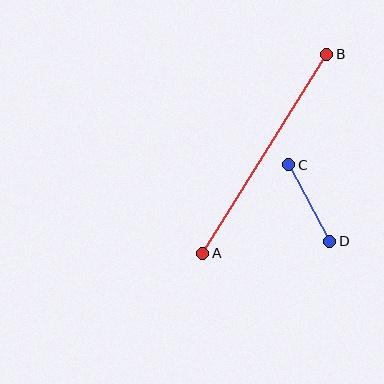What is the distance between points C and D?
The distance is approximately 87 pixels.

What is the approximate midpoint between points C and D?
The midpoint is at approximately (309, 203) pixels.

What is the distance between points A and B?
The distance is approximately 235 pixels.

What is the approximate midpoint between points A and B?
The midpoint is at approximately (265, 154) pixels.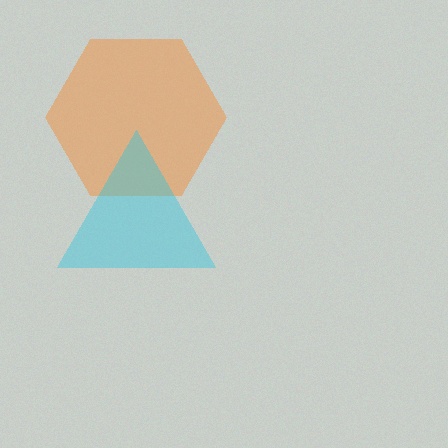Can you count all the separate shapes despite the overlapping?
Yes, there are 2 separate shapes.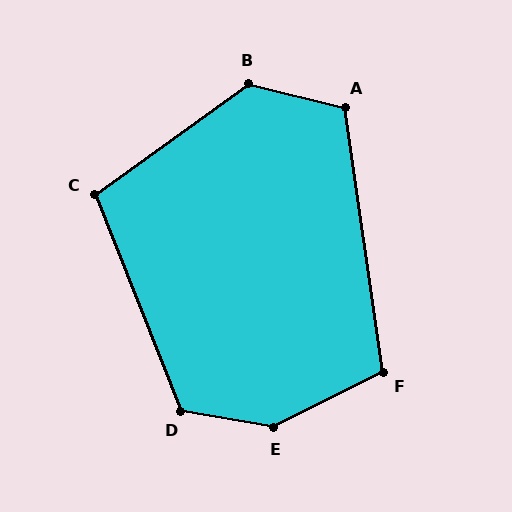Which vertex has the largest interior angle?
E, at approximately 143 degrees.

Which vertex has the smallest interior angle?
C, at approximately 104 degrees.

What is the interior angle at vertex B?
Approximately 130 degrees (obtuse).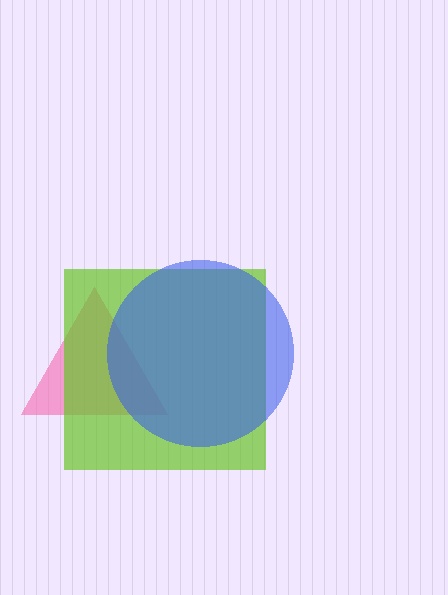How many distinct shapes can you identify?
There are 3 distinct shapes: a pink triangle, a lime square, a blue circle.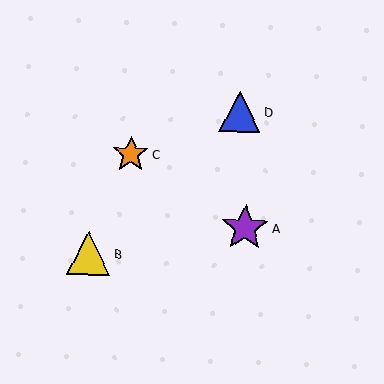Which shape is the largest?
The purple star (labeled A) is the largest.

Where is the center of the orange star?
The center of the orange star is at (131, 154).